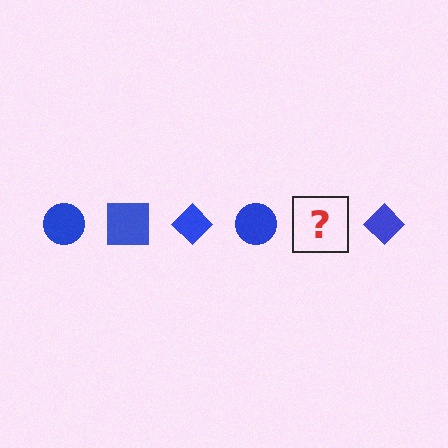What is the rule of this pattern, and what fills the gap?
The rule is that the pattern cycles through circle, square, diamond shapes in blue. The gap should be filled with a blue square.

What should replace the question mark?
The question mark should be replaced with a blue square.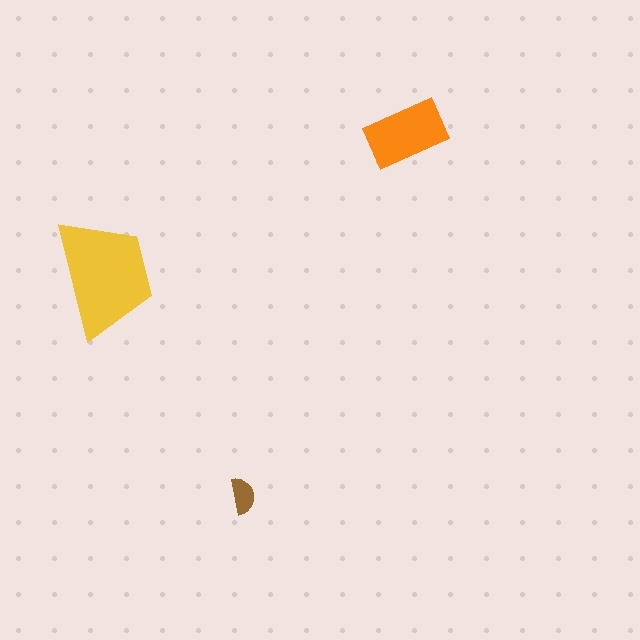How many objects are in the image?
There are 3 objects in the image.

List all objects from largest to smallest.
The yellow trapezoid, the orange rectangle, the brown semicircle.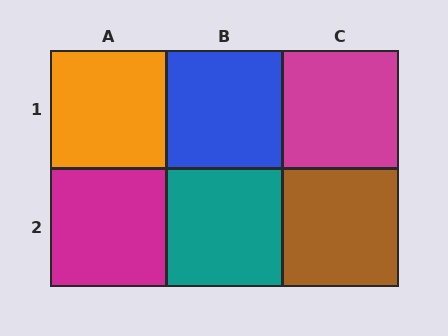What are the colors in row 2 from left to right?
Magenta, teal, brown.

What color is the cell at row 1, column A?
Orange.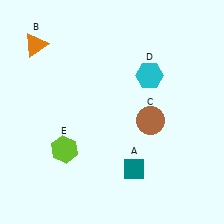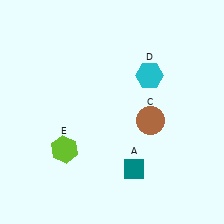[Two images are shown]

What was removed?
The orange triangle (B) was removed in Image 2.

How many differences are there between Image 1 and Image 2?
There is 1 difference between the two images.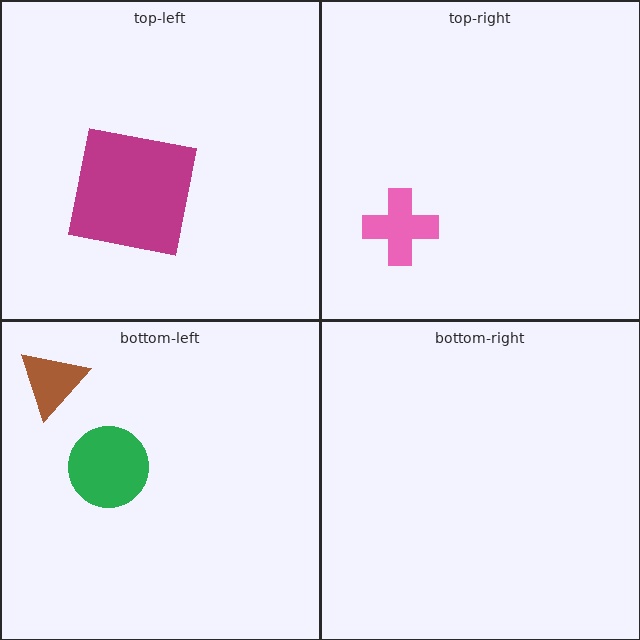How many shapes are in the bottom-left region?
2.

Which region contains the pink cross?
The top-right region.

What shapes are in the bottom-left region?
The brown triangle, the green circle.